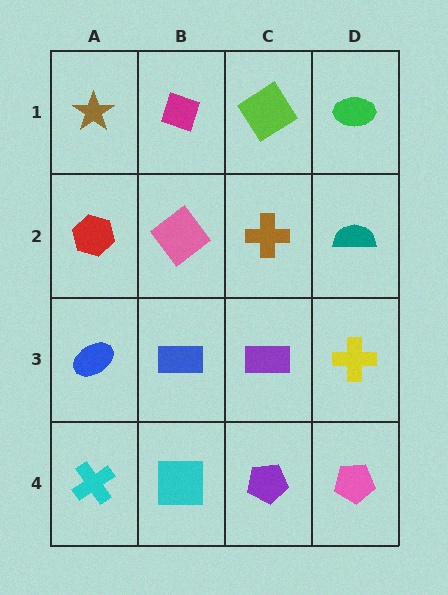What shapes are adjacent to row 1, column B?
A pink diamond (row 2, column B), a brown star (row 1, column A), a lime diamond (row 1, column C).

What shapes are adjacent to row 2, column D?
A green ellipse (row 1, column D), a yellow cross (row 3, column D), a brown cross (row 2, column C).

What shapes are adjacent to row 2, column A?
A brown star (row 1, column A), a blue ellipse (row 3, column A), a pink diamond (row 2, column B).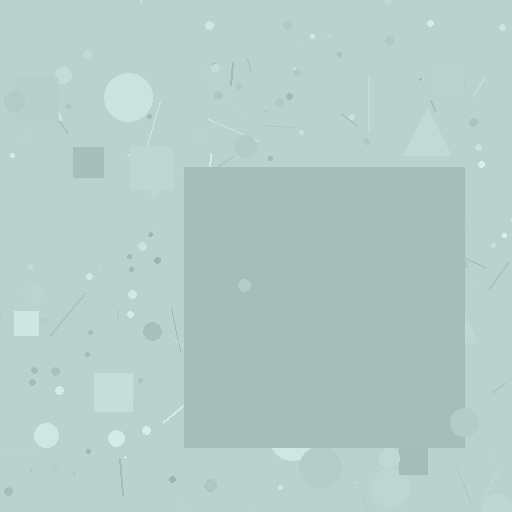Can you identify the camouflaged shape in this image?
The camouflaged shape is a square.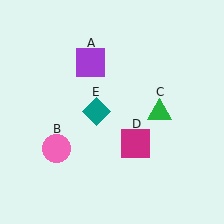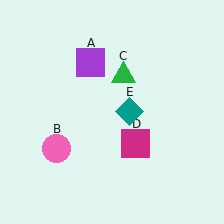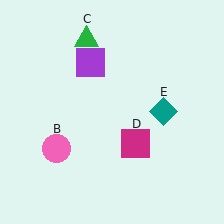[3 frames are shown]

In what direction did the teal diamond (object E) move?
The teal diamond (object E) moved right.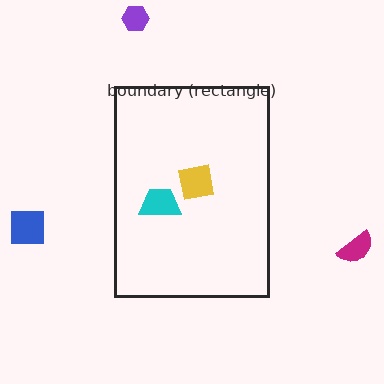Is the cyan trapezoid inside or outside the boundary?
Inside.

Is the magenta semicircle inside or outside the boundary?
Outside.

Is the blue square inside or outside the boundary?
Outside.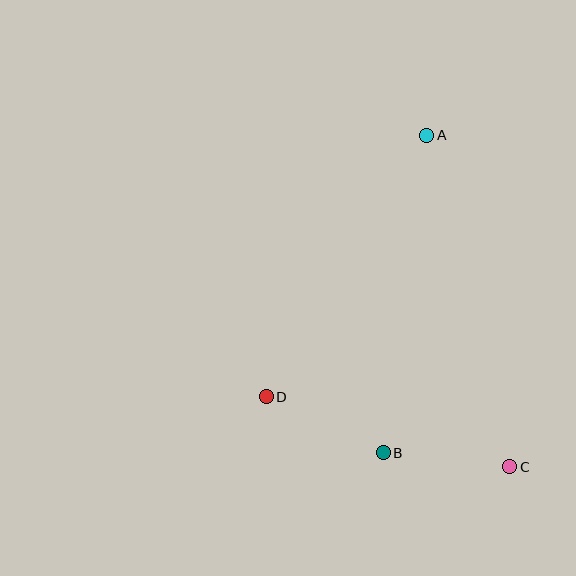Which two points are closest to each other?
Points B and C are closest to each other.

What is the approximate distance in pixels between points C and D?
The distance between C and D is approximately 254 pixels.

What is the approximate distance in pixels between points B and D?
The distance between B and D is approximately 130 pixels.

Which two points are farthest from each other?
Points A and C are farthest from each other.